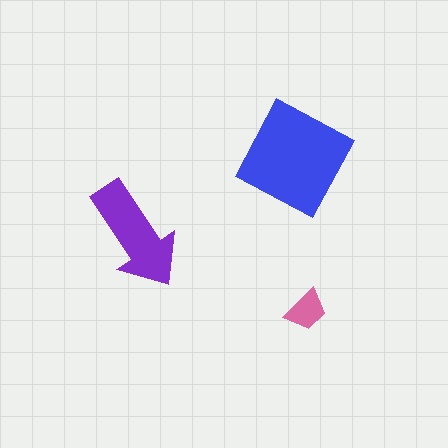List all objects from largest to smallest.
The blue diamond, the purple arrow, the pink trapezoid.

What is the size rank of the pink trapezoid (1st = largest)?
3rd.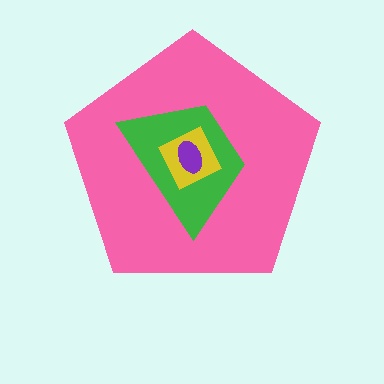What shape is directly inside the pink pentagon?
The green trapezoid.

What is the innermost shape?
The purple ellipse.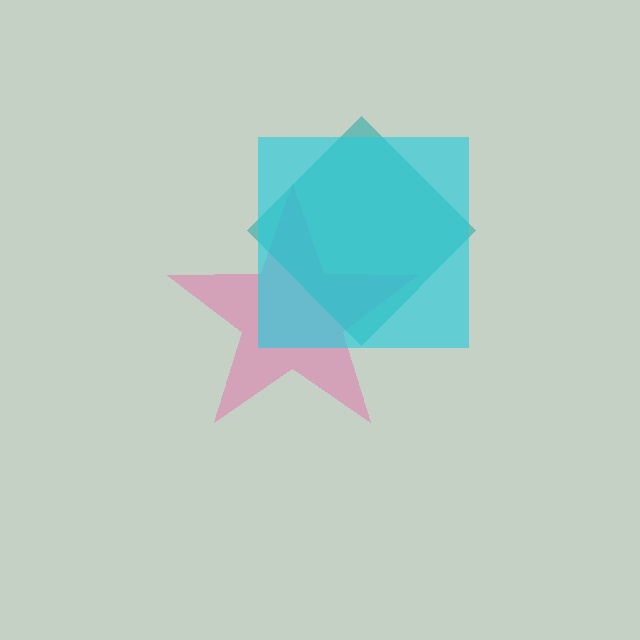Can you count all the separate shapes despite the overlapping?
Yes, there are 3 separate shapes.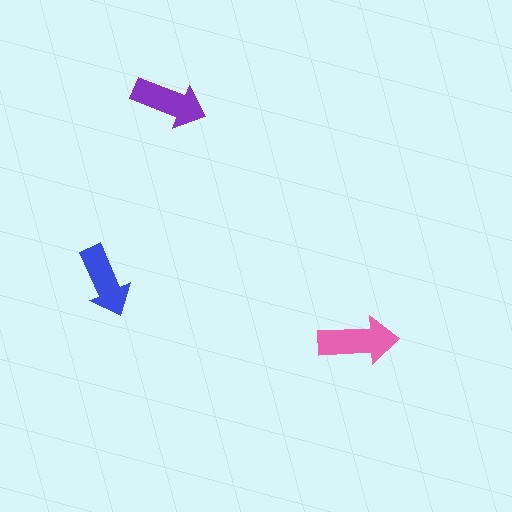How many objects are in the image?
There are 3 objects in the image.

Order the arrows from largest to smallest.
the pink one, the purple one, the blue one.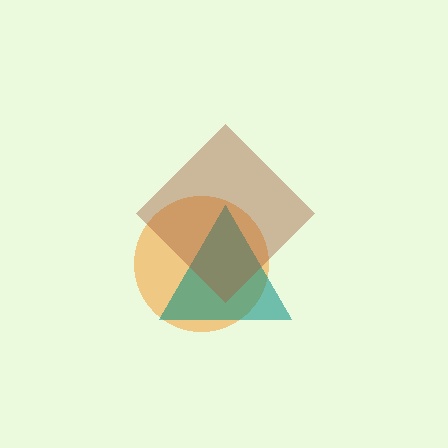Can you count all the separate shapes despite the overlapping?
Yes, there are 3 separate shapes.